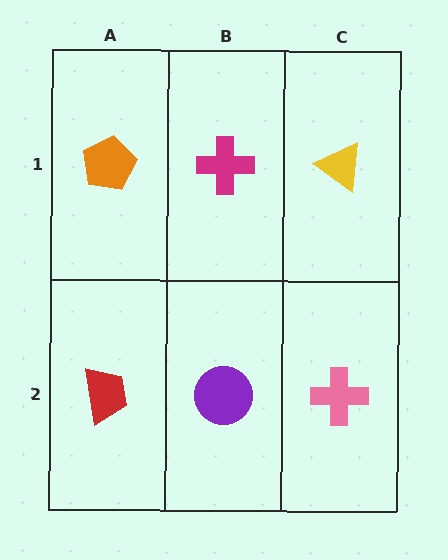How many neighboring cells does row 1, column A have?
2.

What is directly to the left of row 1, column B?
An orange pentagon.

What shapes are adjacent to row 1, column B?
A purple circle (row 2, column B), an orange pentagon (row 1, column A), a yellow triangle (row 1, column C).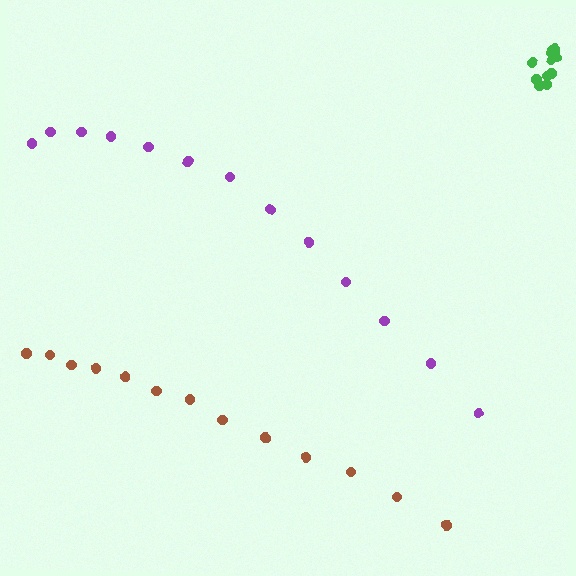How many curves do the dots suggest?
There are 3 distinct paths.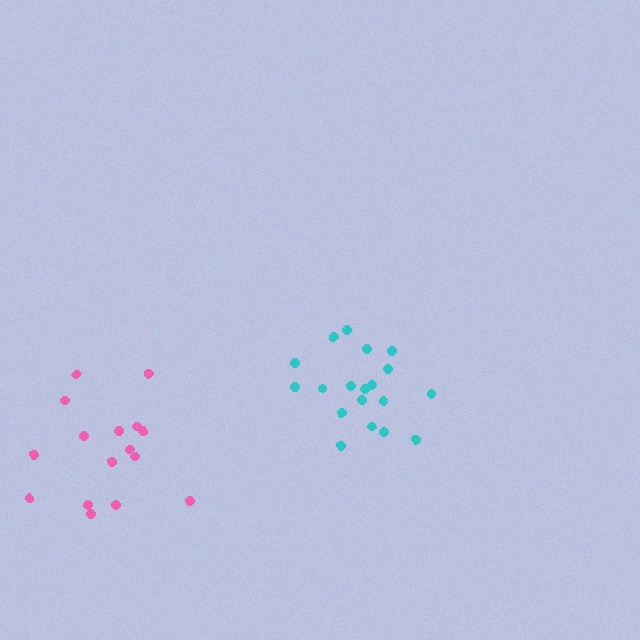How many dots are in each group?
Group 1: 19 dots, Group 2: 16 dots (35 total).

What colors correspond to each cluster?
The clusters are colored: cyan, pink.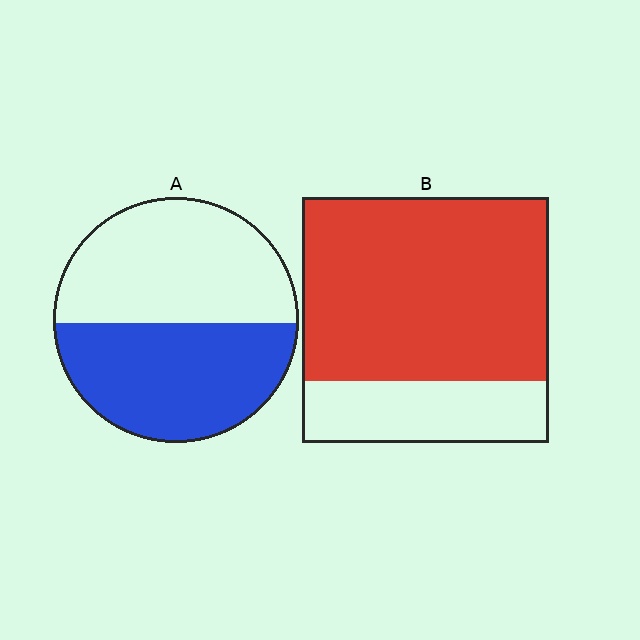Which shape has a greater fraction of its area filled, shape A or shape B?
Shape B.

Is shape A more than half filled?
Roughly half.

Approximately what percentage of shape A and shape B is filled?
A is approximately 50% and B is approximately 75%.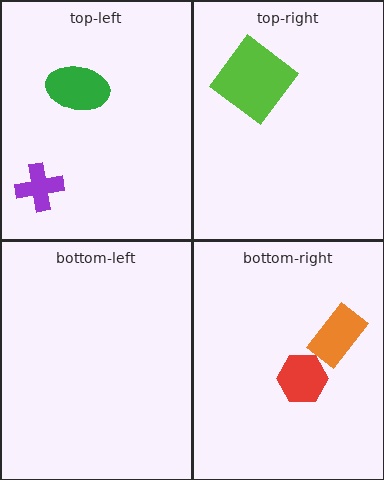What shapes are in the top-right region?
The lime diamond.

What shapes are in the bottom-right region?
The red hexagon, the orange rectangle.